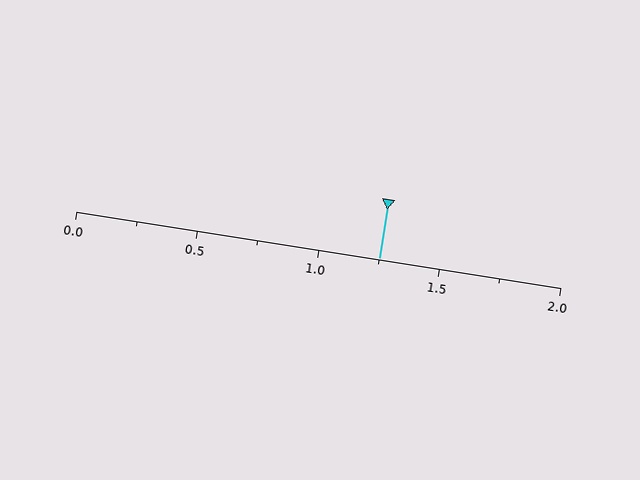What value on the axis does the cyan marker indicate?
The marker indicates approximately 1.25.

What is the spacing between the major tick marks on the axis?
The major ticks are spaced 0.5 apart.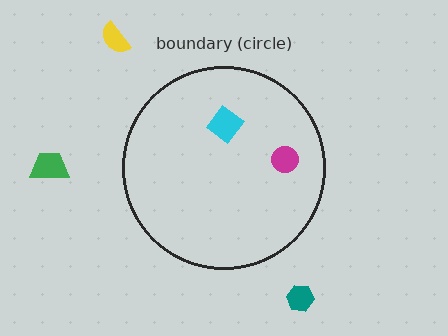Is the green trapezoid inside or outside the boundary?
Outside.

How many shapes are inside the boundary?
2 inside, 3 outside.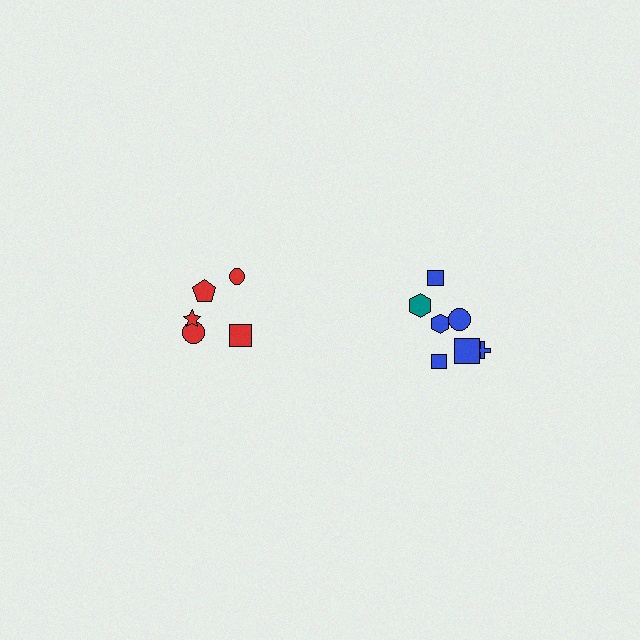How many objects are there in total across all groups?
There are 12 objects.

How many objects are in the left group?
There are 5 objects.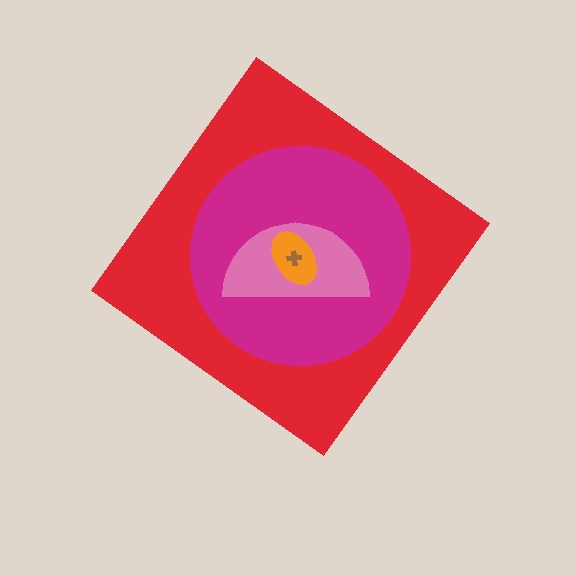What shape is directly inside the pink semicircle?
The orange ellipse.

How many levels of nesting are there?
5.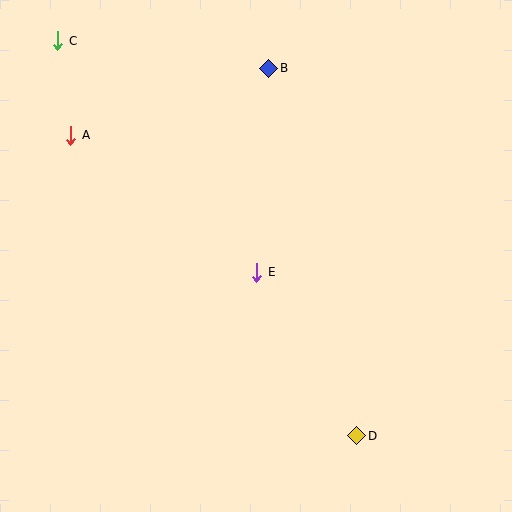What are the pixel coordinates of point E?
Point E is at (257, 272).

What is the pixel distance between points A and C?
The distance between A and C is 95 pixels.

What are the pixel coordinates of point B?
Point B is at (269, 68).